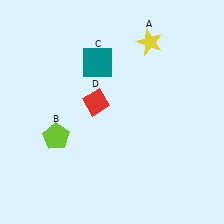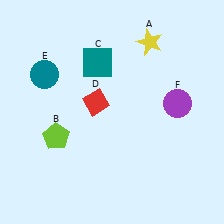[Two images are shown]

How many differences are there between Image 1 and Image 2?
There are 2 differences between the two images.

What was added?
A teal circle (E), a purple circle (F) were added in Image 2.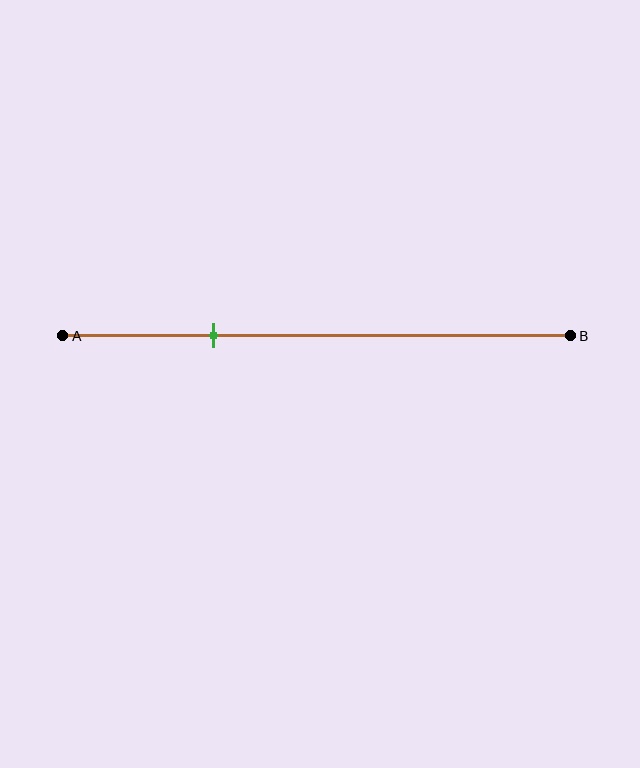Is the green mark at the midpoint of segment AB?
No, the mark is at about 30% from A, not at the 50% midpoint.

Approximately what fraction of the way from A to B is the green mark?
The green mark is approximately 30% of the way from A to B.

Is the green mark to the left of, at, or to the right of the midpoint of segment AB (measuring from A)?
The green mark is to the left of the midpoint of segment AB.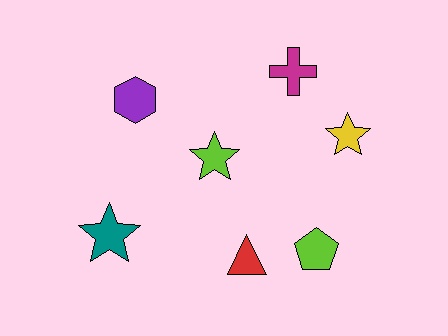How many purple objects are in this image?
There is 1 purple object.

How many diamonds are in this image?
There are no diamonds.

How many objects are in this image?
There are 7 objects.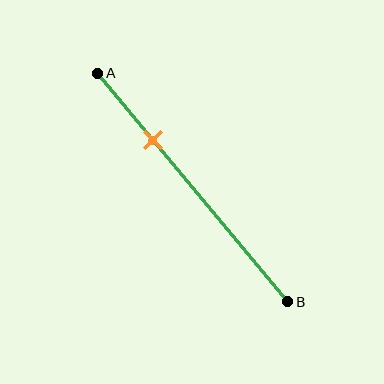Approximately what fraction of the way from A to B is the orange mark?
The orange mark is approximately 30% of the way from A to B.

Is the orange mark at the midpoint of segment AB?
No, the mark is at about 30% from A, not at the 50% midpoint.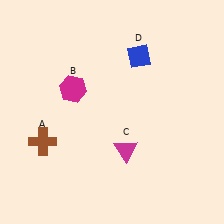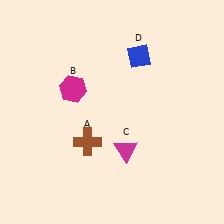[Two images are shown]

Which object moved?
The brown cross (A) moved right.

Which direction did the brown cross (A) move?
The brown cross (A) moved right.